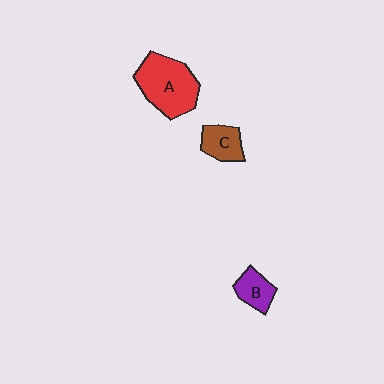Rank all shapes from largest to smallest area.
From largest to smallest: A (red), C (brown), B (purple).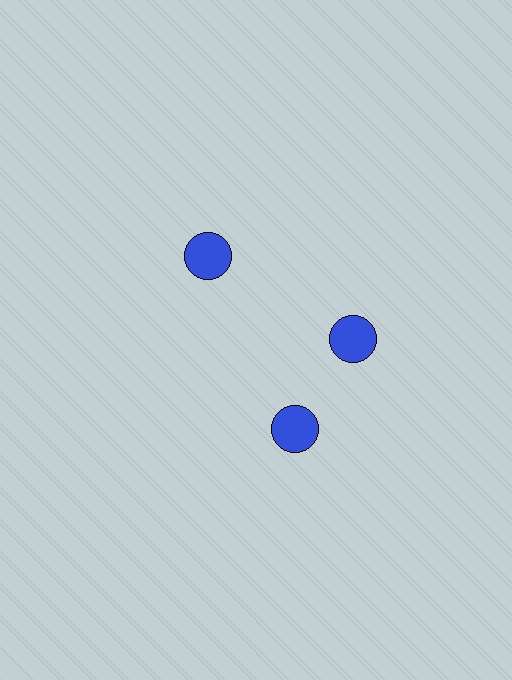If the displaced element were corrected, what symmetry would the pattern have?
It would have 3-fold rotational symmetry — the pattern would map onto itself every 120 degrees.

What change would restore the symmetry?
The symmetry would be restored by rotating it back into even spacing with its neighbors so that all 3 circles sit at equal angles and equal distance from the center.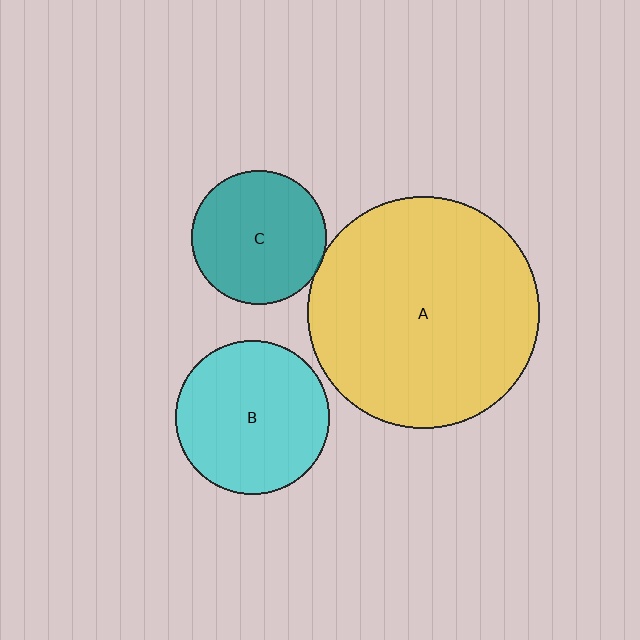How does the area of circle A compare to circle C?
Approximately 3.0 times.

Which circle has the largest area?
Circle A (yellow).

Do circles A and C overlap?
Yes.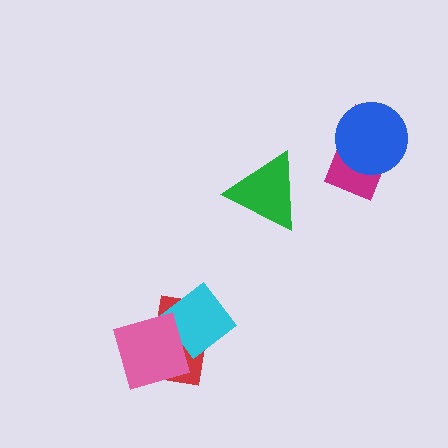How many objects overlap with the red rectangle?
2 objects overlap with the red rectangle.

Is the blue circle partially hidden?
No, no other shape covers it.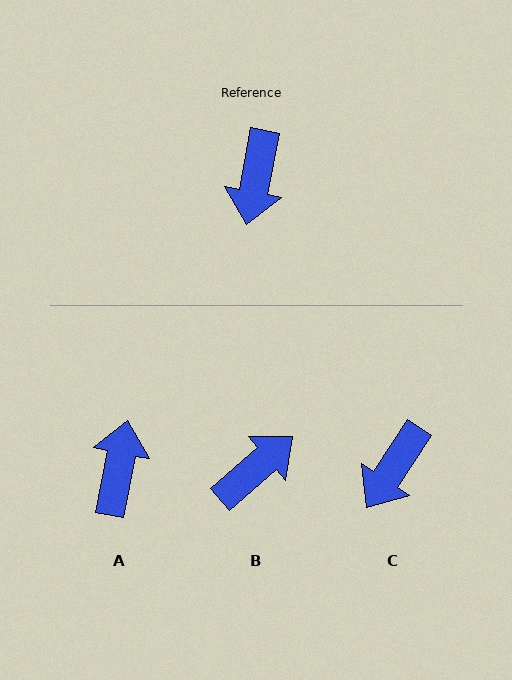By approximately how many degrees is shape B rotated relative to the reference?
Approximately 142 degrees counter-clockwise.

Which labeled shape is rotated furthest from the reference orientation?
A, about 180 degrees away.